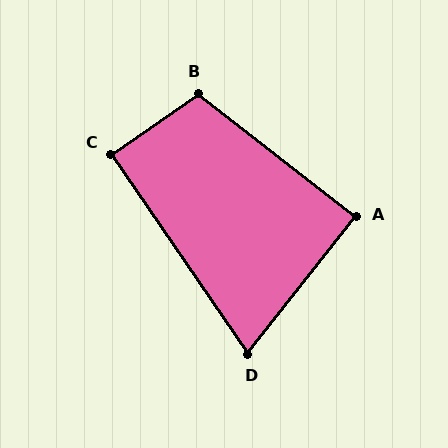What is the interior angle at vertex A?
Approximately 89 degrees (approximately right).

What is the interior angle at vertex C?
Approximately 91 degrees (approximately right).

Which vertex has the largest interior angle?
B, at approximately 107 degrees.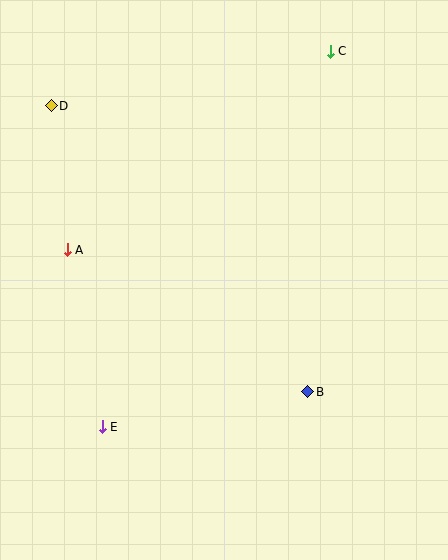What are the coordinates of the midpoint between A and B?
The midpoint between A and B is at (187, 321).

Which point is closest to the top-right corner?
Point C is closest to the top-right corner.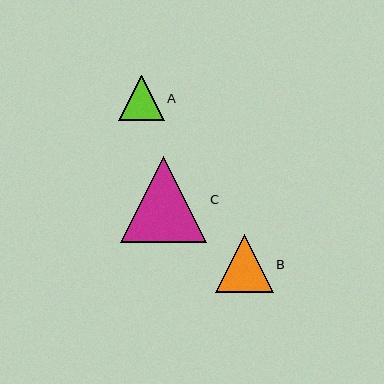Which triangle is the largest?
Triangle C is the largest with a size of approximately 86 pixels.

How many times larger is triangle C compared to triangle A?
Triangle C is approximately 1.9 times the size of triangle A.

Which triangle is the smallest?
Triangle A is the smallest with a size of approximately 46 pixels.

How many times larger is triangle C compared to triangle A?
Triangle C is approximately 1.9 times the size of triangle A.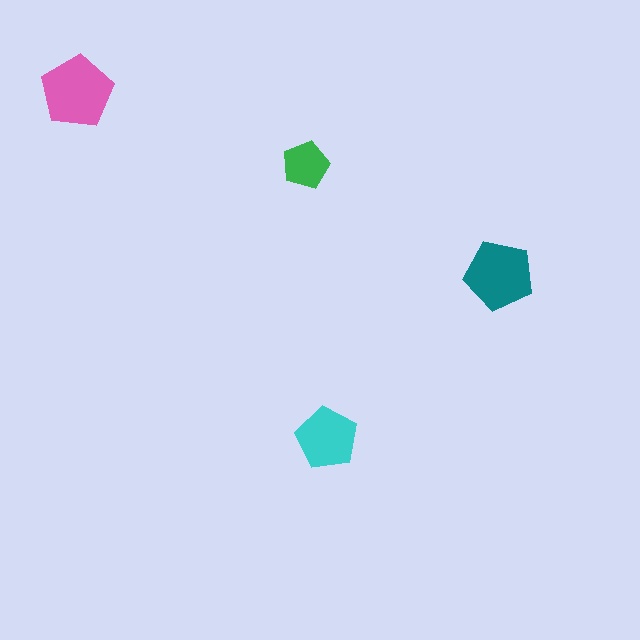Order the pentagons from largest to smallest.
the pink one, the teal one, the cyan one, the green one.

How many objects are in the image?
There are 4 objects in the image.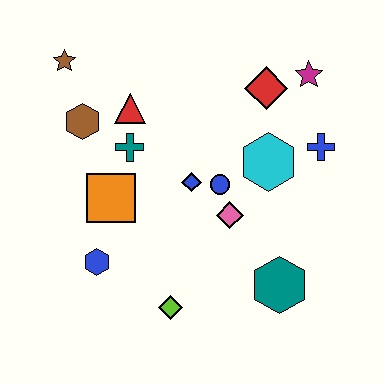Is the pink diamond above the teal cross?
No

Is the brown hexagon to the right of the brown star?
Yes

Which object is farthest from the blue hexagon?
The magenta star is farthest from the blue hexagon.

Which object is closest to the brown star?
The brown hexagon is closest to the brown star.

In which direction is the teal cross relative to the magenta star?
The teal cross is to the left of the magenta star.